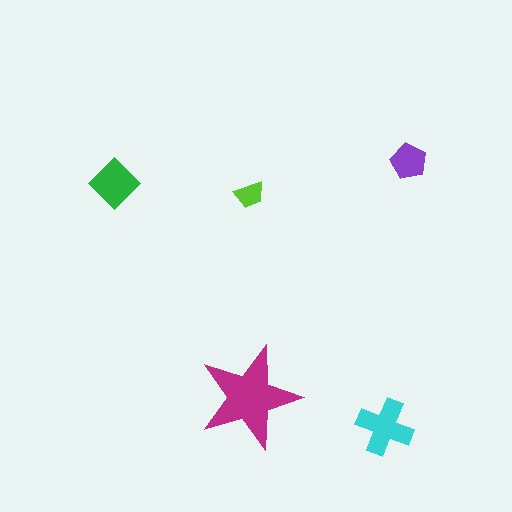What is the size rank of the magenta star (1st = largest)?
1st.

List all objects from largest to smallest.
The magenta star, the cyan cross, the green diamond, the purple pentagon, the lime trapezoid.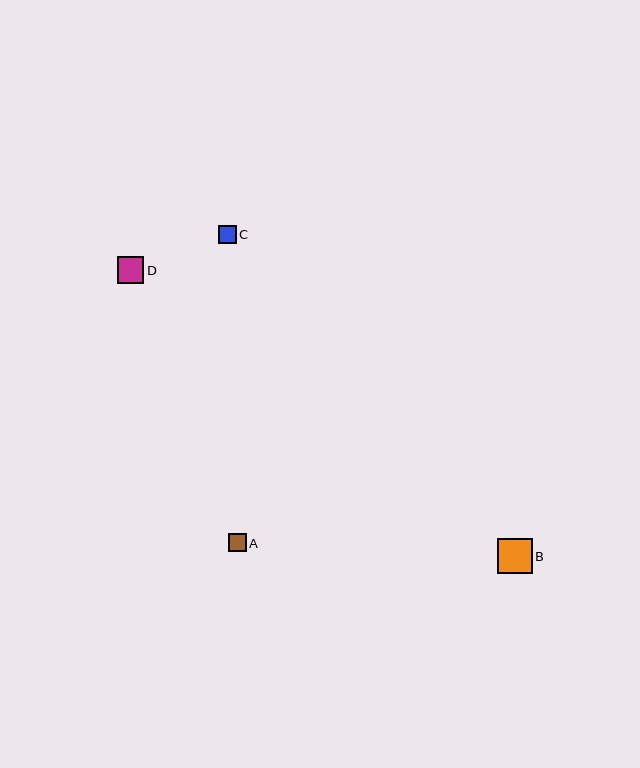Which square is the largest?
Square B is the largest with a size of approximately 34 pixels.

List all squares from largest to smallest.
From largest to smallest: B, D, C, A.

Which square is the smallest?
Square A is the smallest with a size of approximately 18 pixels.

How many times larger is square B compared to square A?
Square B is approximately 1.9 times the size of square A.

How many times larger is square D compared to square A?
Square D is approximately 1.5 times the size of square A.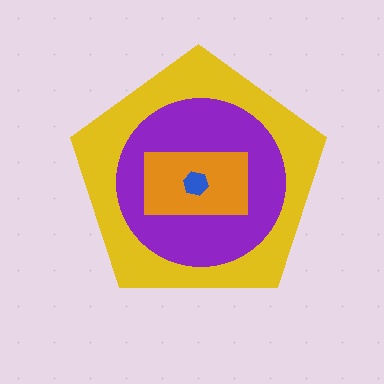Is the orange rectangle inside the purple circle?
Yes.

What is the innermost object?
The blue hexagon.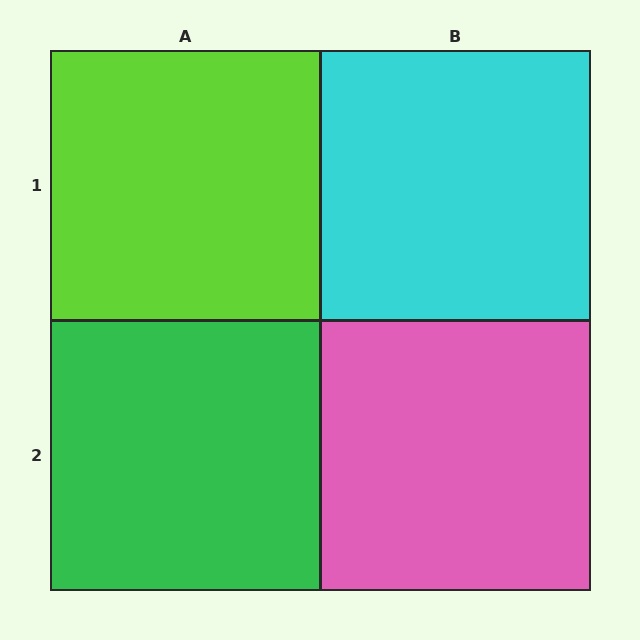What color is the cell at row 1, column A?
Lime.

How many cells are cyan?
1 cell is cyan.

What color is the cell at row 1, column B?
Cyan.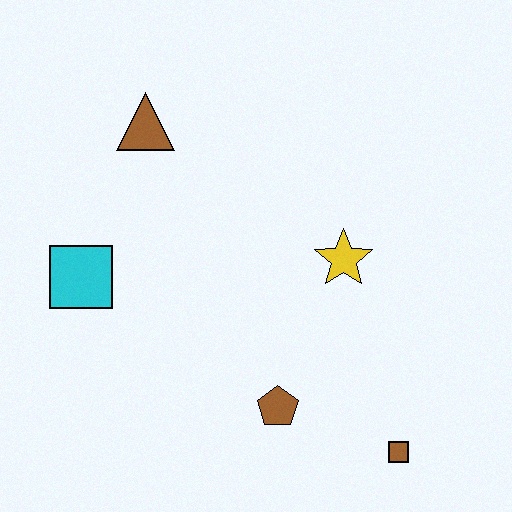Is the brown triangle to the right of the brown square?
No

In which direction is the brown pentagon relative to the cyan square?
The brown pentagon is to the right of the cyan square.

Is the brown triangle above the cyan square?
Yes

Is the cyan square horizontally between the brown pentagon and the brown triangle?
No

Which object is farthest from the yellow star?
The cyan square is farthest from the yellow star.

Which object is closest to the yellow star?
The brown pentagon is closest to the yellow star.